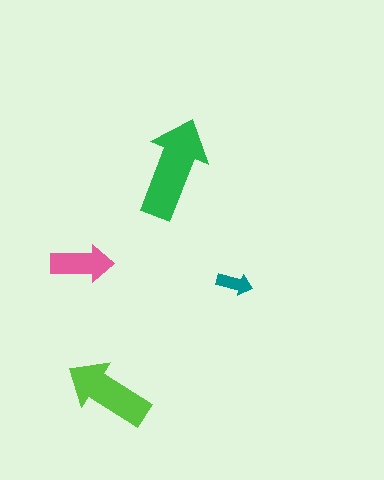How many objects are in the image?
There are 4 objects in the image.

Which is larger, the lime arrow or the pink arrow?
The lime one.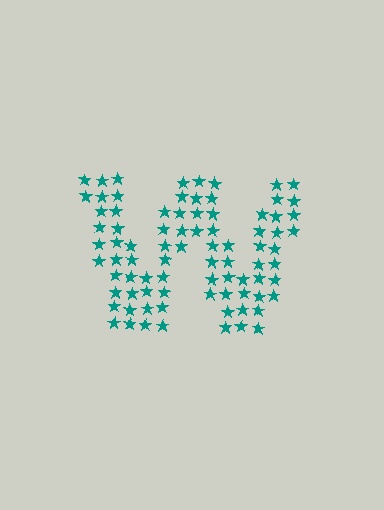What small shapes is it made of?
It is made of small stars.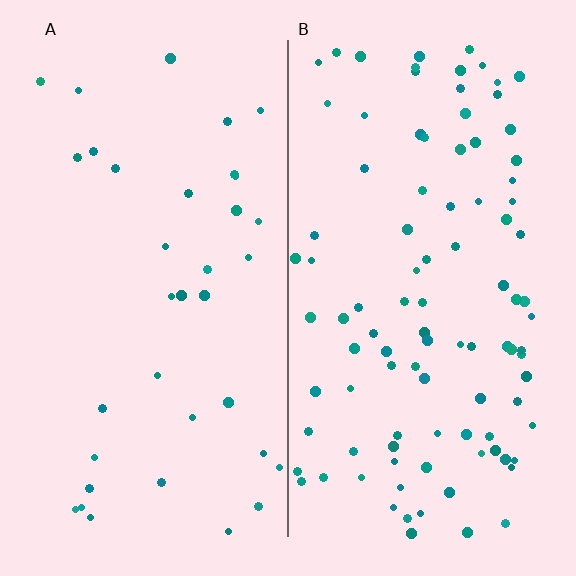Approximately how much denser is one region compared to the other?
Approximately 2.8× — region B over region A.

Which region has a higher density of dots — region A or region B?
B (the right).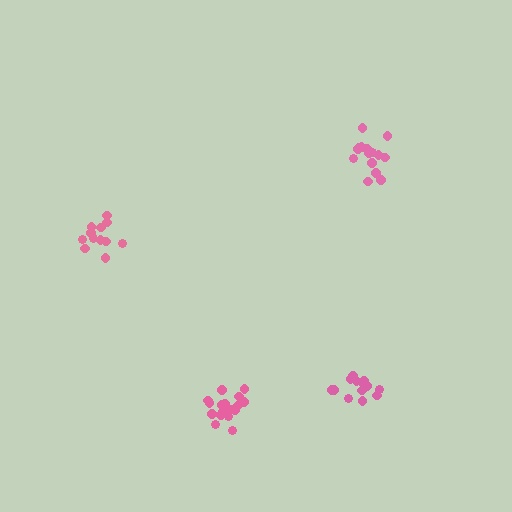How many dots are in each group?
Group 1: 17 dots, Group 2: 15 dots, Group 3: 12 dots, Group 4: 15 dots (59 total).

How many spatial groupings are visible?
There are 4 spatial groupings.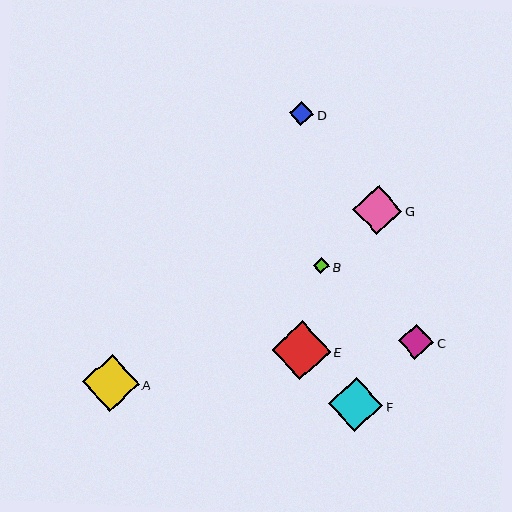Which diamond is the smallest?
Diamond B is the smallest with a size of approximately 17 pixels.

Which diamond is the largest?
Diamond E is the largest with a size of approximately 59 pixels.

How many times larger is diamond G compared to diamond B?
Diamond G is approximately 2.9 times the size of diamond B.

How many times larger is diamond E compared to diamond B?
Diamond E is approximately 3.6 times the size of diamond B.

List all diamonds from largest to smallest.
From largest to smallest: E, A, F, G, C, D, B.